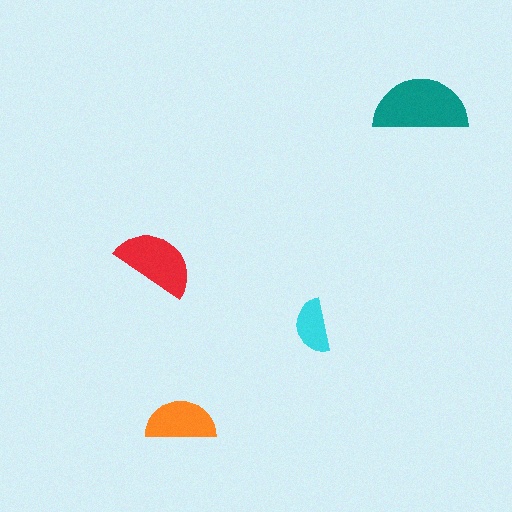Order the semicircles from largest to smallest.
the teal one, the red one, the orange one, the cyan one.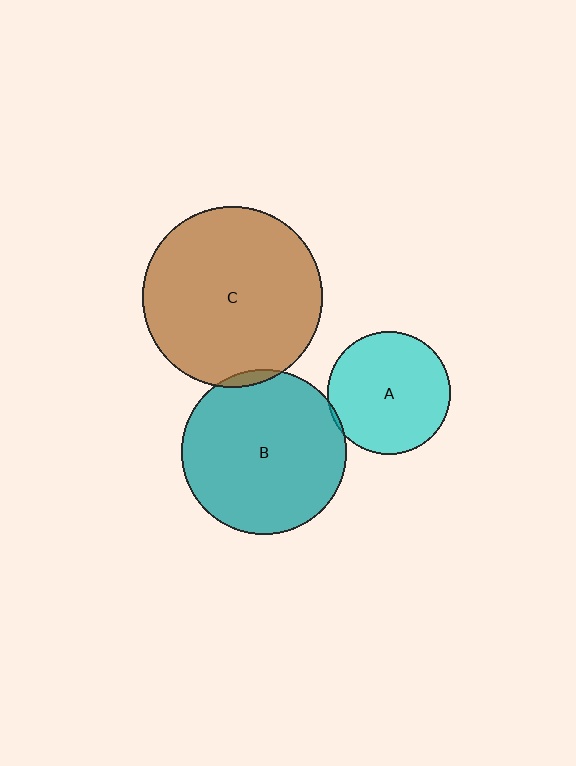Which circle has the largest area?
Circle C (brown).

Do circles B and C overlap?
Yes.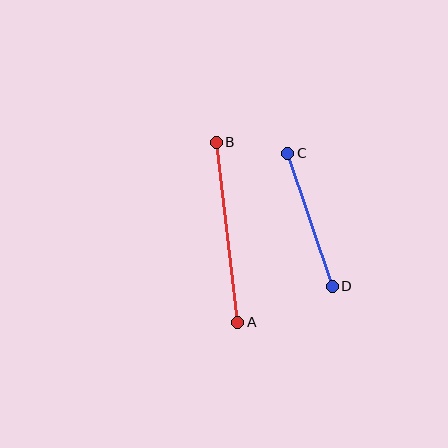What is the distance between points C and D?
The distance is approximately 140 pixels.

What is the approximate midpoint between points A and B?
The midpoint is at approximately (227, 232) pixels.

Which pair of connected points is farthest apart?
Points A and B are farthest apart.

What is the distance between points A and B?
The distance is approximately 181 pixels.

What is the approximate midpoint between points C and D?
The midpoint is at approximately (310, 220) pixels.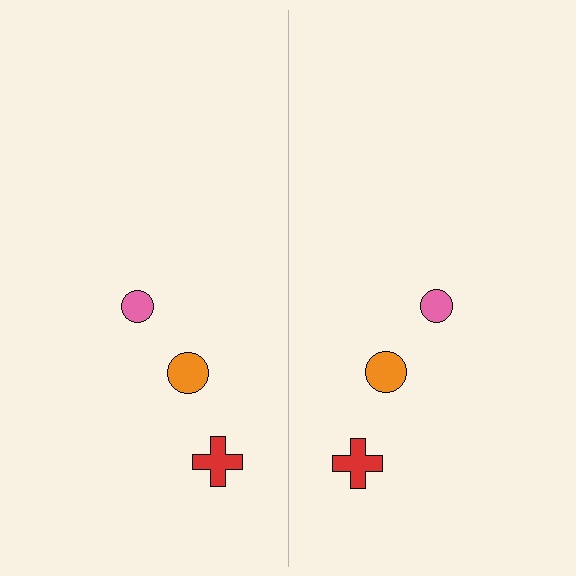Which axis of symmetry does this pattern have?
The pattern has a vertical axis of symmetry running through the center of the image.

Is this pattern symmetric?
Yes, this pattern has bilateral (reflection) symmetry.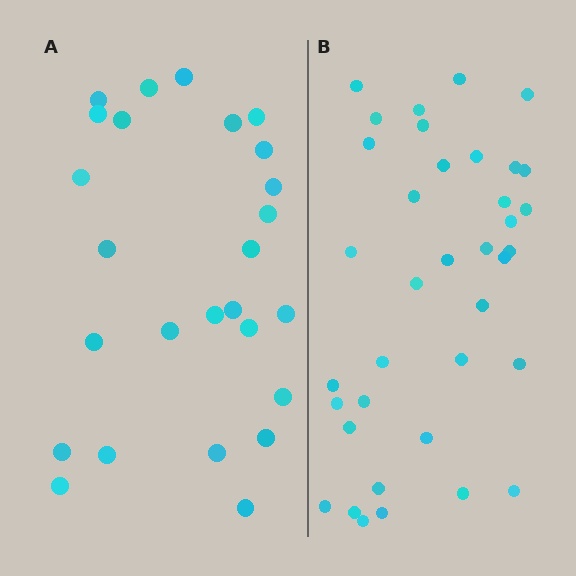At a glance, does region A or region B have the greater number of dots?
Region B (the right region) has more dots.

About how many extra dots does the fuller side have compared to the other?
Region B has roughly 12 or so more dots than region A.